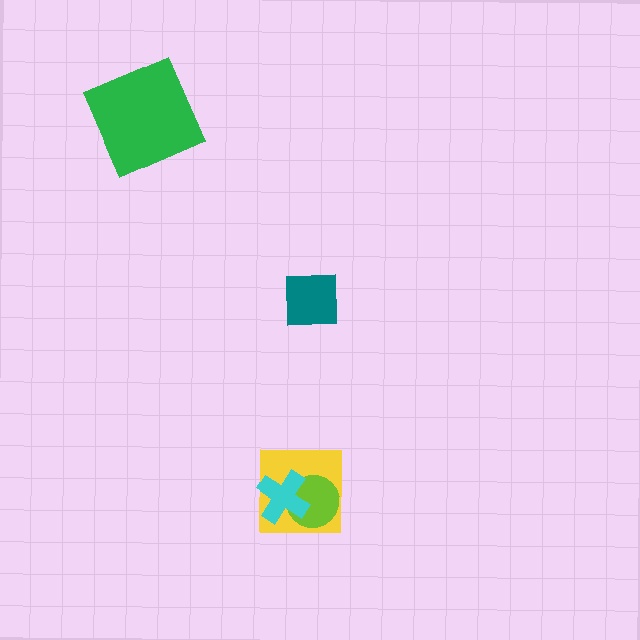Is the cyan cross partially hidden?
No, no other shape covers it.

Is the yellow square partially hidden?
Yes, it is partially covered by another shape.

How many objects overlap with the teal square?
0 objects overlap with the teal square.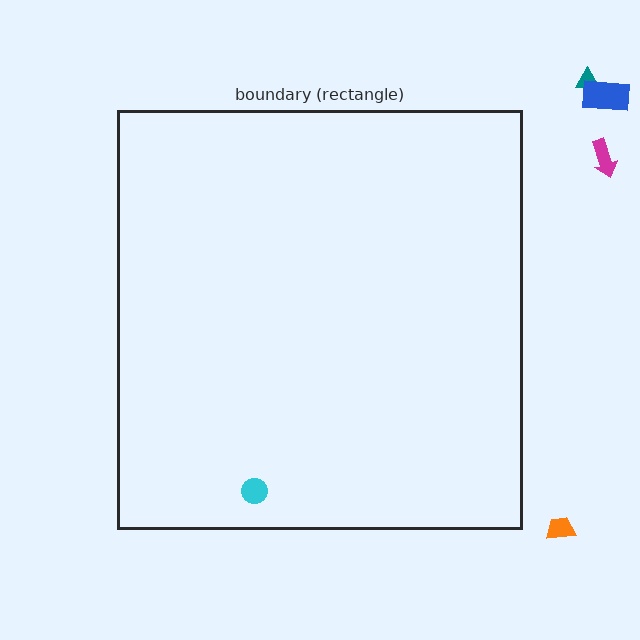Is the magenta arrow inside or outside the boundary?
Outside.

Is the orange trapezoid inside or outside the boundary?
Outside.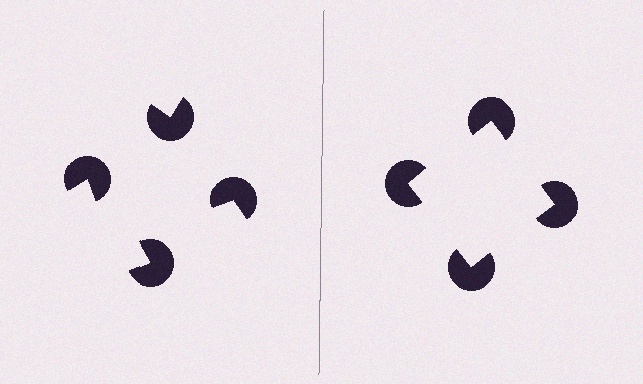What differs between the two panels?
The pac-man discs are positioned identically on both sides; only the wedge orientations differ. On the right they align to a square; on the left they are misaligned.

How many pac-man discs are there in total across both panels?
8 — 4 on each side.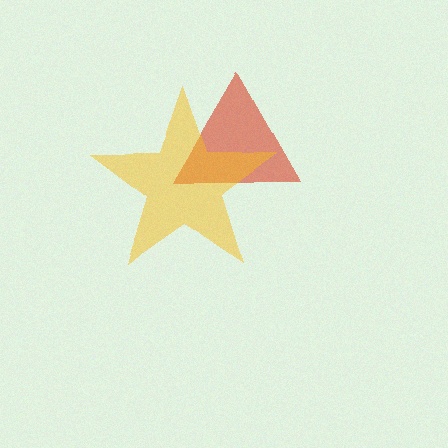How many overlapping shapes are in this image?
There are 2 overlapping shapes in the image.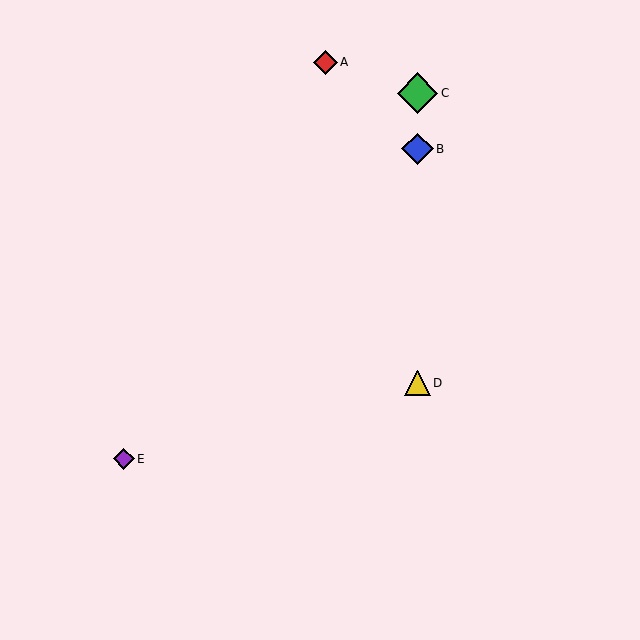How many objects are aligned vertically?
3 objects (B, C, D) are aligned vertically.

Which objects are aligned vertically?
Objects B, C, D are aligned vertically.